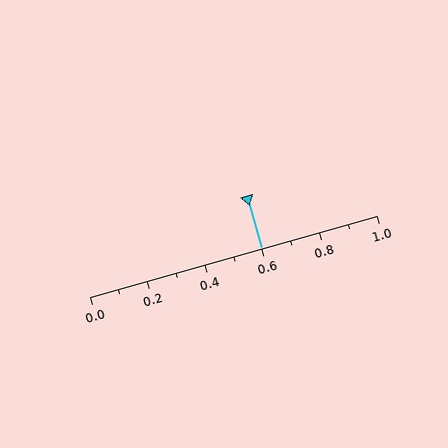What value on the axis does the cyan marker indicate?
The marker indicates approximately 0.6.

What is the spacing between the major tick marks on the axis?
The major ticks are spaced 0.2 apart.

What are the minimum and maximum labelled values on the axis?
The axis runs from 0.0 to 1.0.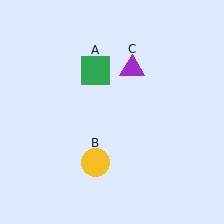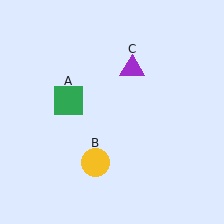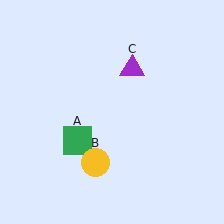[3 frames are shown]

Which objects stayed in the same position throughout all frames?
Yellow circle (object B) and purple triangle (object C) remained stationary.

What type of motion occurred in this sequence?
The green square (object A) rotated counterclockwise around the center of the scene.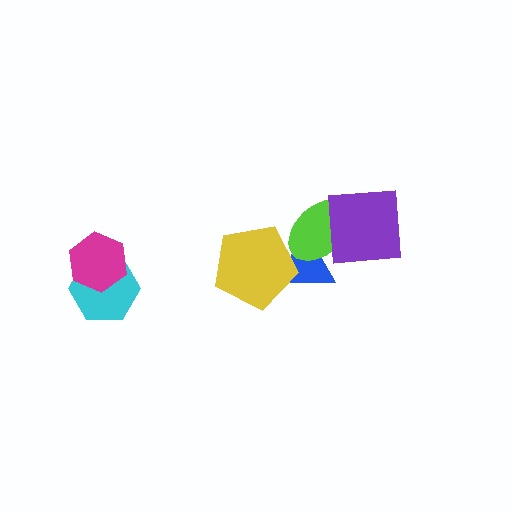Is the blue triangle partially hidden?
Yes, it is partially covered by another shape.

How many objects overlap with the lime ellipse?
2 objects overlap with the lime ellipse.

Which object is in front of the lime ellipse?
The purple square is in front of the lime ellipse.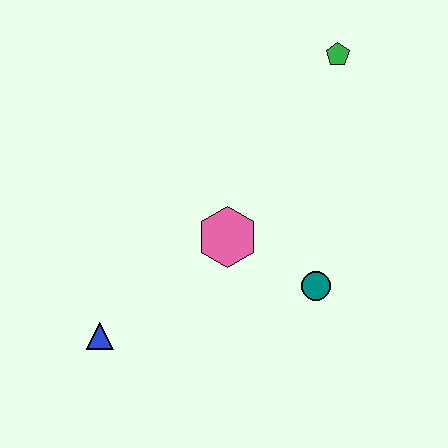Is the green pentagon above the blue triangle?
Yes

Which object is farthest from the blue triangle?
The green pentagon is farthest from the blue triangle.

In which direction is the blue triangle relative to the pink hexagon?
The blue triangle is to the left of the pink hexagon.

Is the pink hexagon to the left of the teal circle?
Yes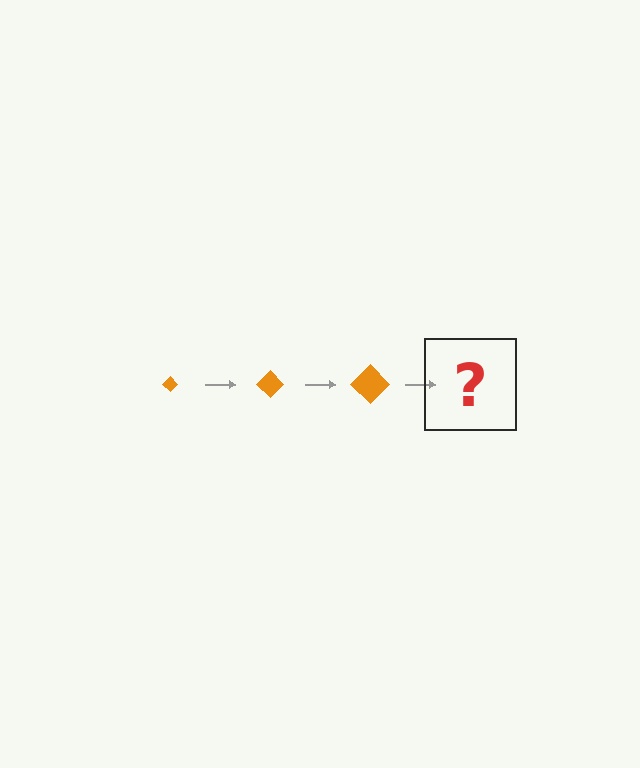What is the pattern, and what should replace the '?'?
The pattern is that the diamond gets progressively larger each step. The '?' should be an orange diamond, larger than the previous one.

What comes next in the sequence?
The next element should be an orange diamond, larger than the previous one.